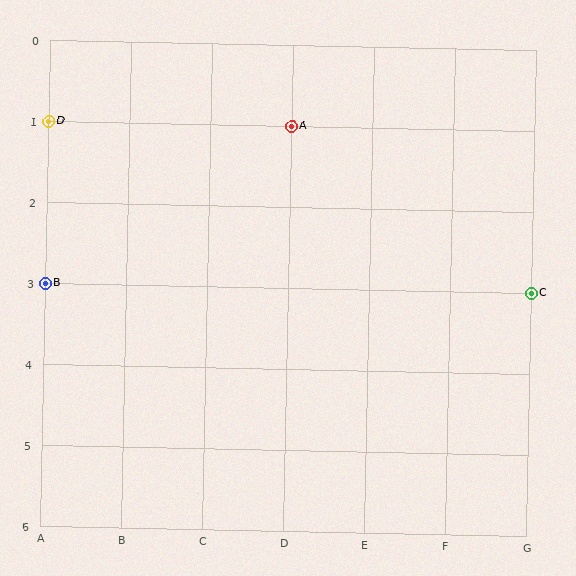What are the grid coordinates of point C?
Point C is at grid coordinates (G, 3).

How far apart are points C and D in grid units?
Points C and D are 6 columns and 2 rows apart (about 6.3 grid units diagonally).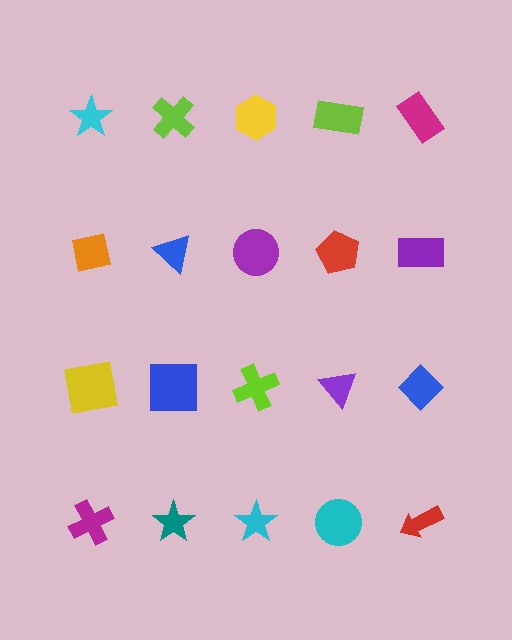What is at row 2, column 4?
A red pentagon.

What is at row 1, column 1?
A cyan star.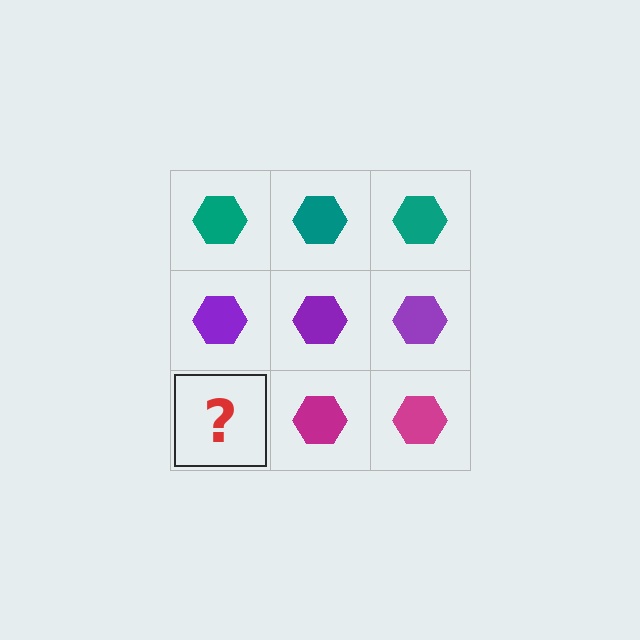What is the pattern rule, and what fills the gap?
The rule is that each row has a consistent color. The gap should be filled with a magenta hexagon.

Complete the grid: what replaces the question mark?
The question mark should be replaced with a magenta hexagon.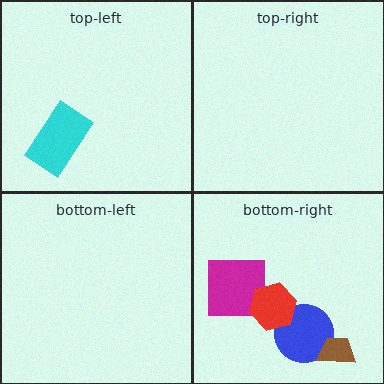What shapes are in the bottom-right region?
The blue circle, the magenta square, the red hexagon, the brown trapezoid.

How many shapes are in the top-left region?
1.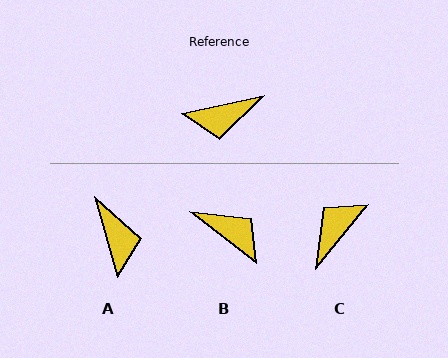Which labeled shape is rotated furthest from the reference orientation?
C, about 142 degrees away.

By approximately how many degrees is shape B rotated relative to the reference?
Approximately 130 degrees counter-clockwise.